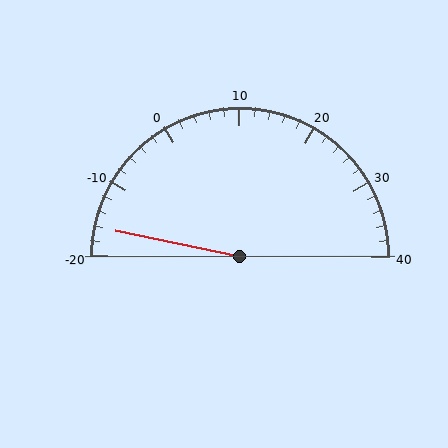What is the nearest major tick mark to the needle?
The nearest major tick mark is -20.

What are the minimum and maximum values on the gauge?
The gauge ranges from -20 to 40.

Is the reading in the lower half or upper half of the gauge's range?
The reading is in the lower half of the range (-20 to 40).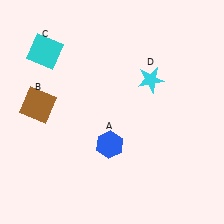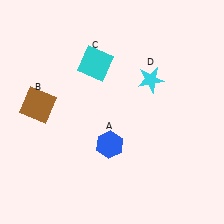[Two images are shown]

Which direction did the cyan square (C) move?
The cyan square (C) moved right.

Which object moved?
The cyan square (C) moved right.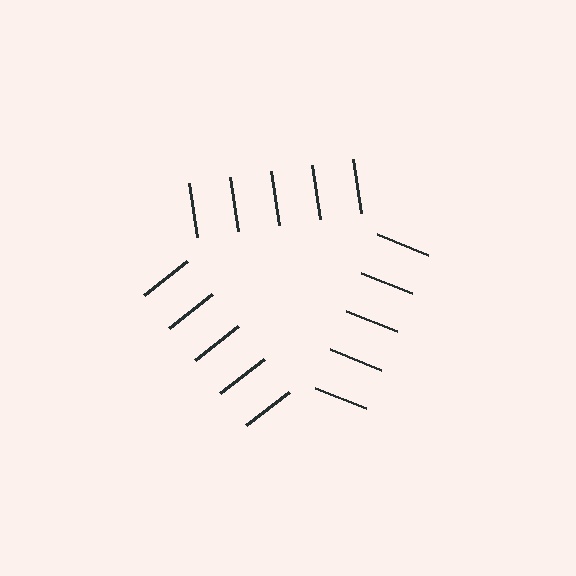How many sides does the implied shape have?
3 sides — the line-ends trace a triangle.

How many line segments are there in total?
15 — 5 along each of the 3 edges.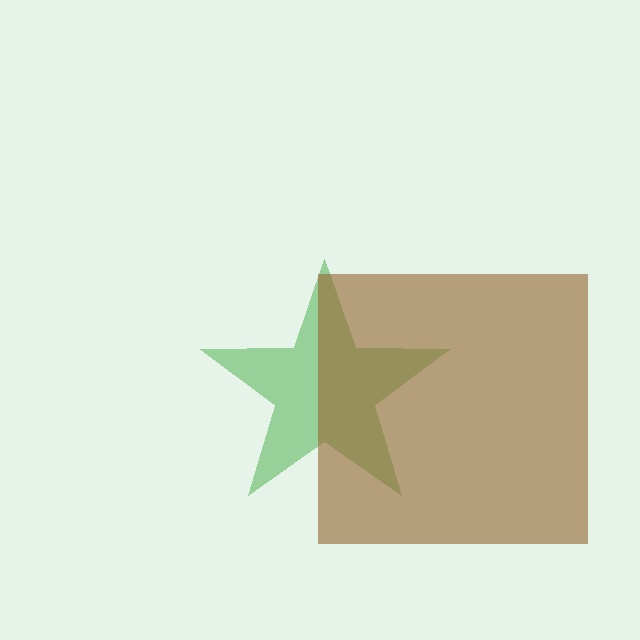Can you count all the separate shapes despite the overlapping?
Yes, there are 2 separate shapes.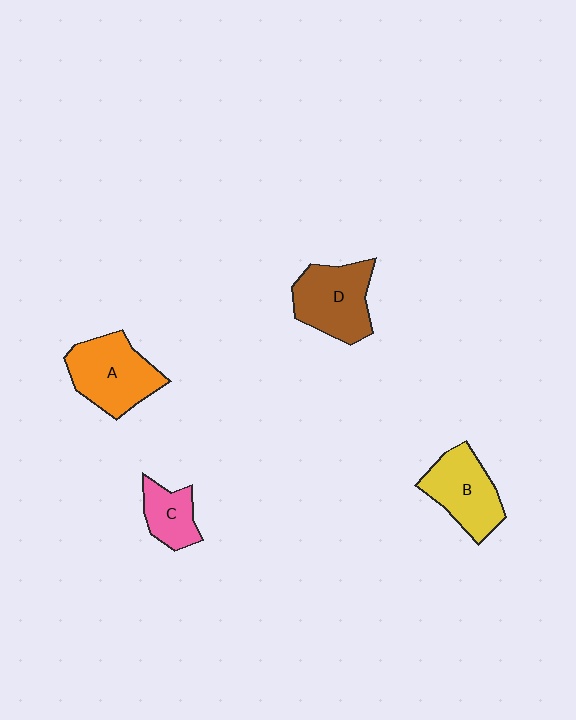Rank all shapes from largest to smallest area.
From largest to smallest: A (orange), D (brown), B (yellow), C (pink).